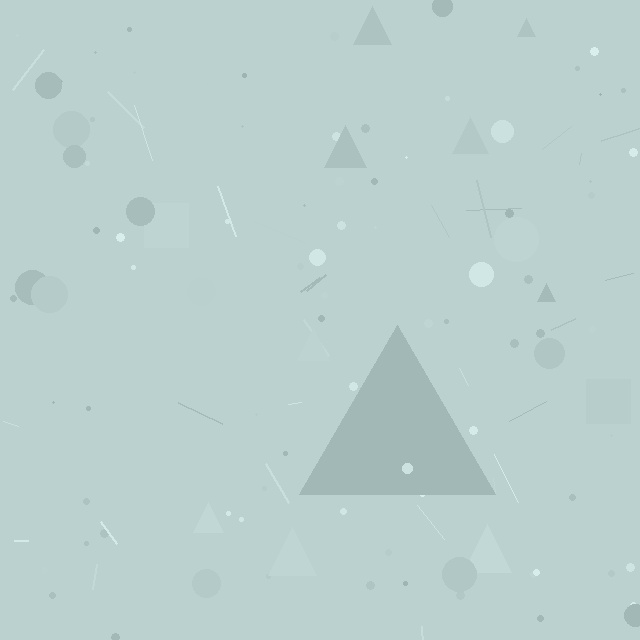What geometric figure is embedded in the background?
A triangle is embedded in the background.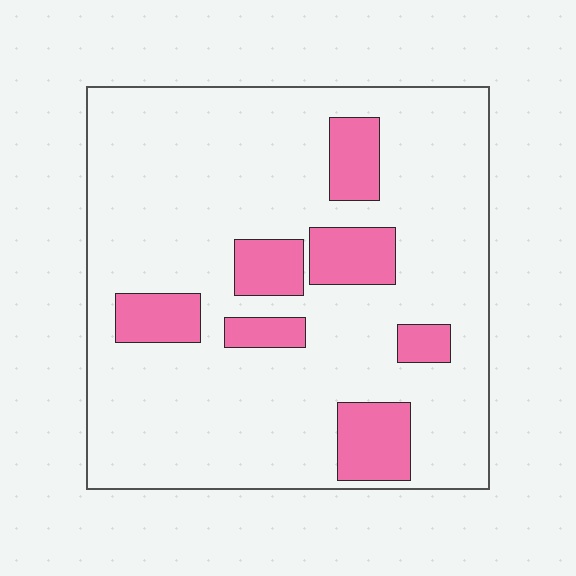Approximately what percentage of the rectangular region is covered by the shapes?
Approximately 15%.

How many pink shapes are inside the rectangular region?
7.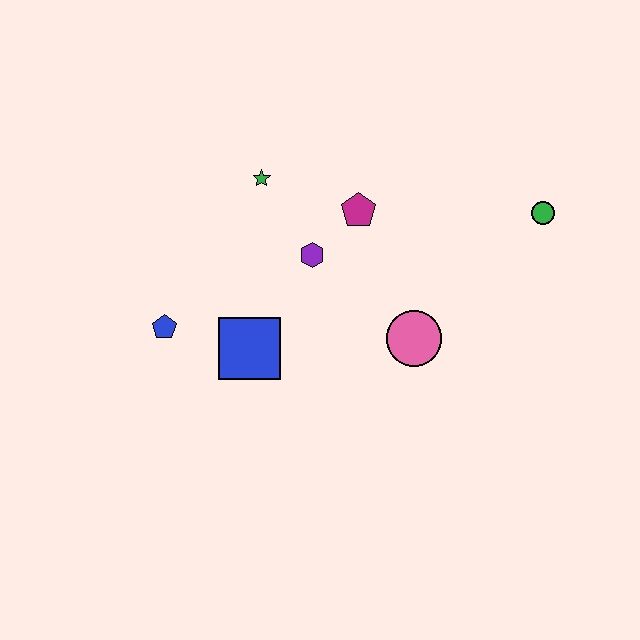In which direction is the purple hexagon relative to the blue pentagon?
The purple hexagon is to the right of the blue pentagon.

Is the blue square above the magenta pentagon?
No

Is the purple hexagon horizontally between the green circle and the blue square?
Yes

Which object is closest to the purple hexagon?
The magenta pentagon is closest to the purple hexagon.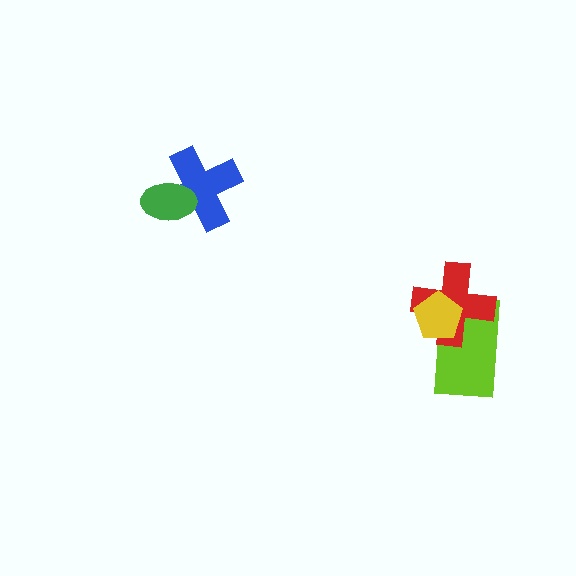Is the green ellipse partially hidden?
No, no other shape covers it.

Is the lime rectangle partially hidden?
Yes, it is partially covered by another shape.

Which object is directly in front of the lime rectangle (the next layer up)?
The red cross is directly in front of the lime rectangle.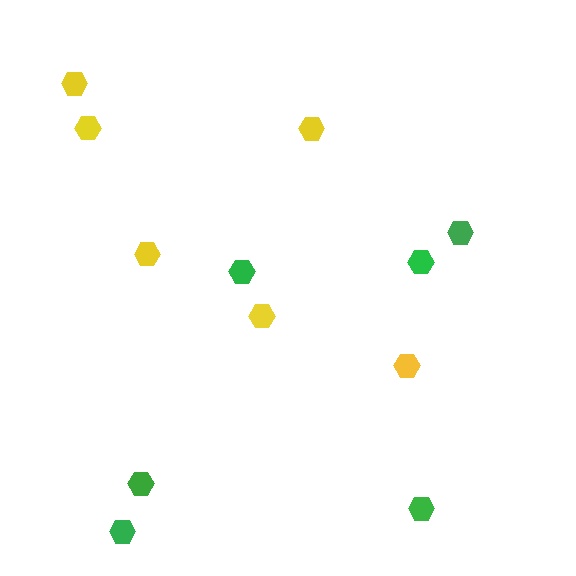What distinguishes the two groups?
There are 2 groups: one group of yellow hexagons (6) and one group of green hexagons (6).